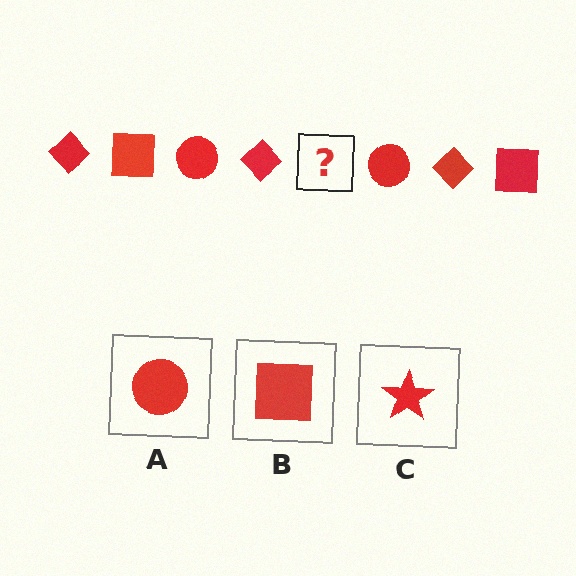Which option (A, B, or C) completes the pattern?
B.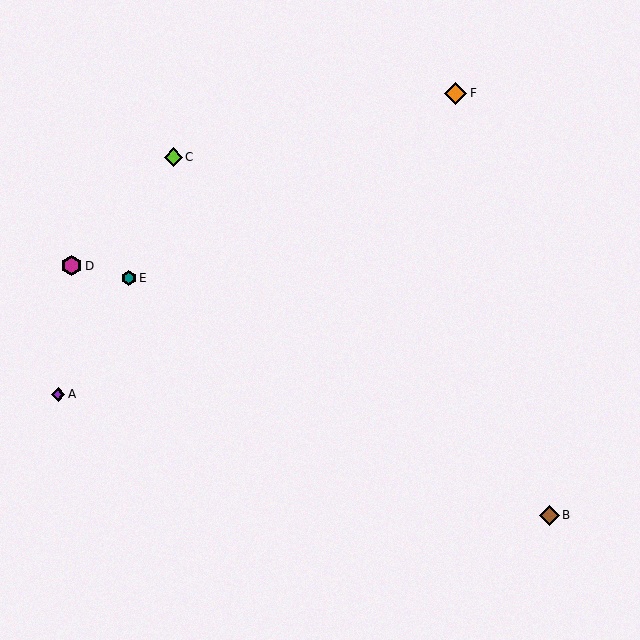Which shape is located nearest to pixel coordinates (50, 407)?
The purple diamond (labeled A) at (58, 394) is nearest to that location.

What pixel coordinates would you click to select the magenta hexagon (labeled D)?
Click at (72, 266) to select the magenta hexagon D.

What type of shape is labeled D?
Shape D is a magenta hexagon.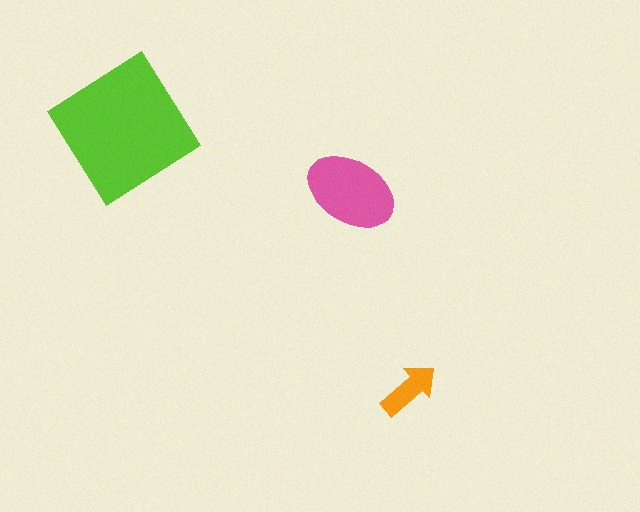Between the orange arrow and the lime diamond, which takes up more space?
The lime diamond.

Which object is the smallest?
The orange arrow.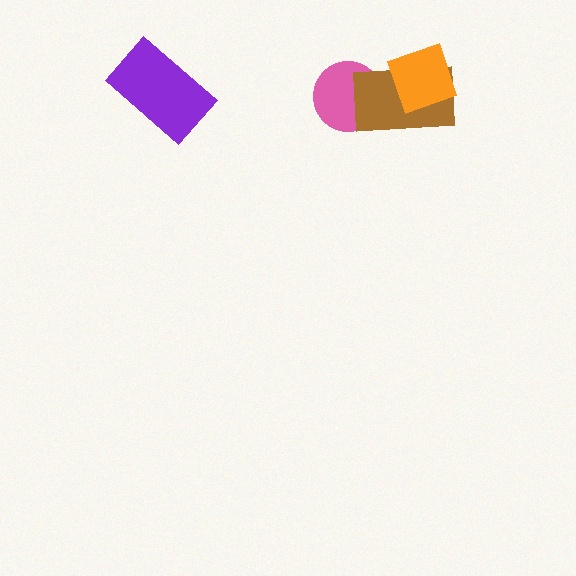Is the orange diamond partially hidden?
No, no other shape covers it.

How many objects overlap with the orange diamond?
1 object overlaps with the orange diamond.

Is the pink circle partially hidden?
Yes, it is partially covered by another shape.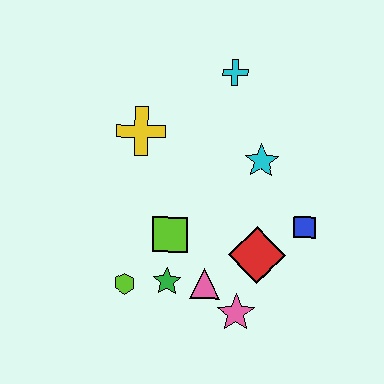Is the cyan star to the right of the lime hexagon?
Yes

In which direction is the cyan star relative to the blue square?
The cyan star is above the blue square.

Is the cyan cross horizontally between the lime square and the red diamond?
Yes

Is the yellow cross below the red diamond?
No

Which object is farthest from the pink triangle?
The cyan cross is farthest from the pink triangle.